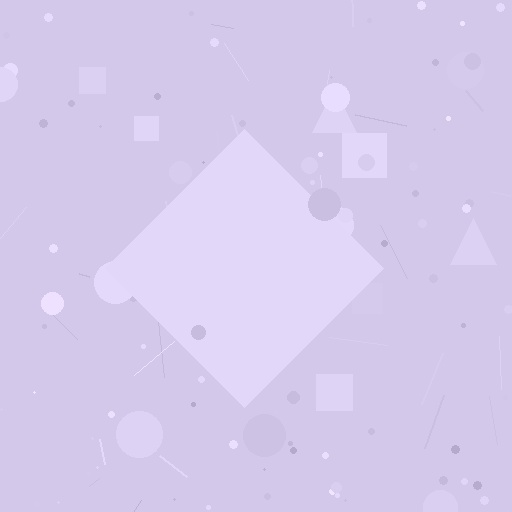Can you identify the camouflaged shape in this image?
The camouflaged shape is a diamond.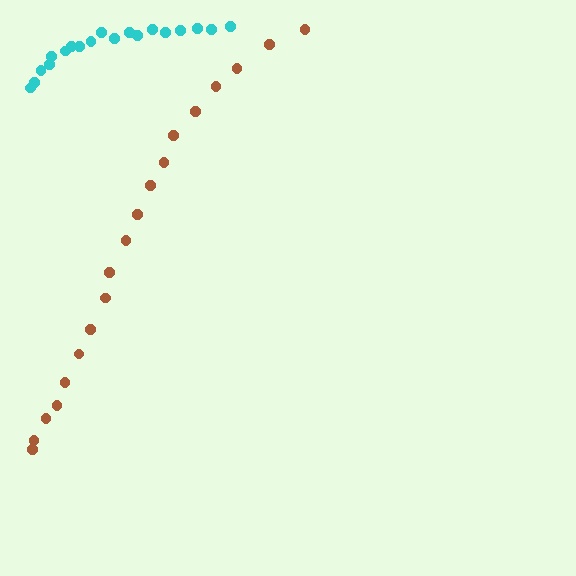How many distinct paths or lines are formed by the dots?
There are 2 distinct paths.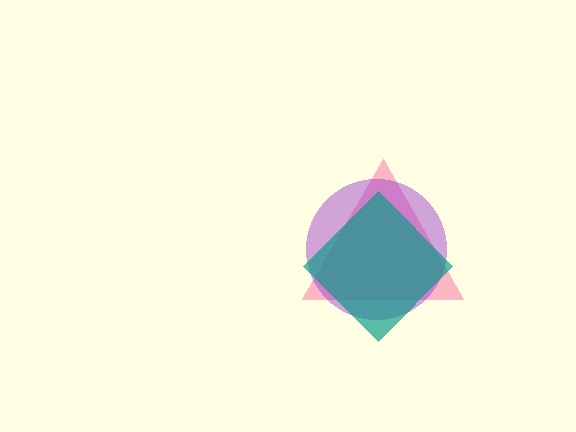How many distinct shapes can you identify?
There are 3 distinct shapes: a pink triangle, a purple circle, a teal diamond.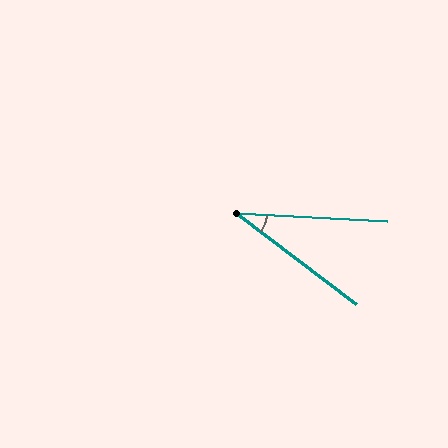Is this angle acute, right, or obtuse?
It is acute.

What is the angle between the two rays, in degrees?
Approximately 34 degrees.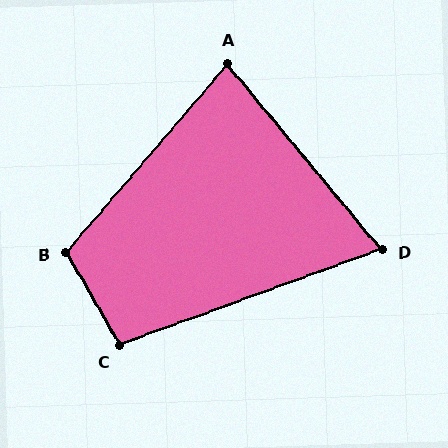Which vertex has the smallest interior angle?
D, at approximately 70 degrees.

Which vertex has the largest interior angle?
B, at approximately 110 degrees.